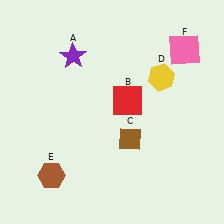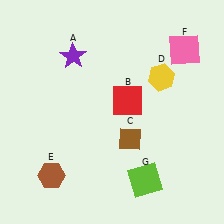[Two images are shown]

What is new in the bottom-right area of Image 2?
A lime square (G) was added in the bottom-right area of Image 2.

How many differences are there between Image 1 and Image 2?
There is 1 difference between the two images.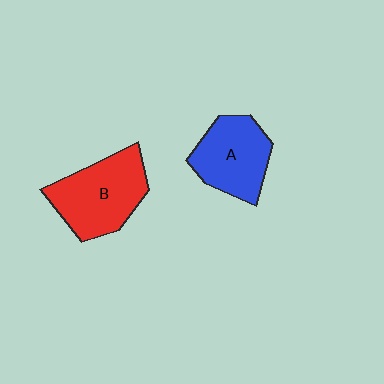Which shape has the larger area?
Shape B (red).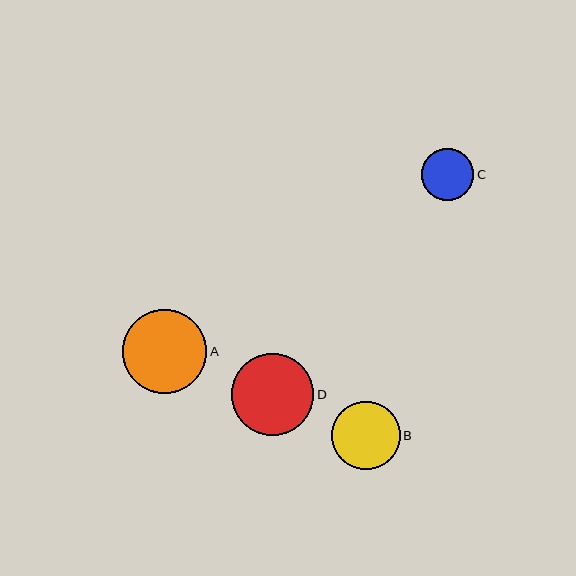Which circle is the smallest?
Circle C is the smallest with a size of approximately 52 pixels.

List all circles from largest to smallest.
From largest to smallest: A, D, B, C.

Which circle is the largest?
Circle A is the largest with a size of approximately 84 pixels.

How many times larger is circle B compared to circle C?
Circle B is approximately 1.3 times the size of circle C.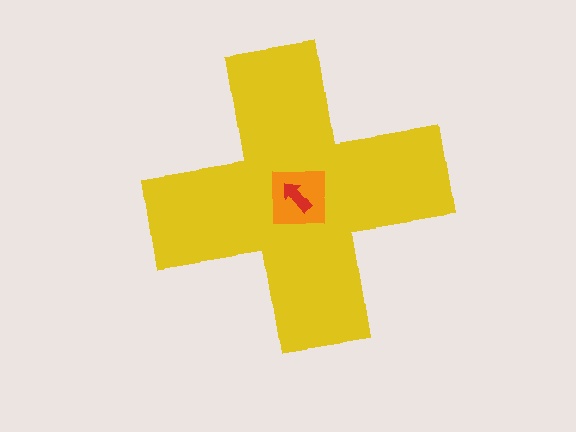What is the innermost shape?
The red arrow.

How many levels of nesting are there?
3.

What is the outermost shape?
The yellow cross.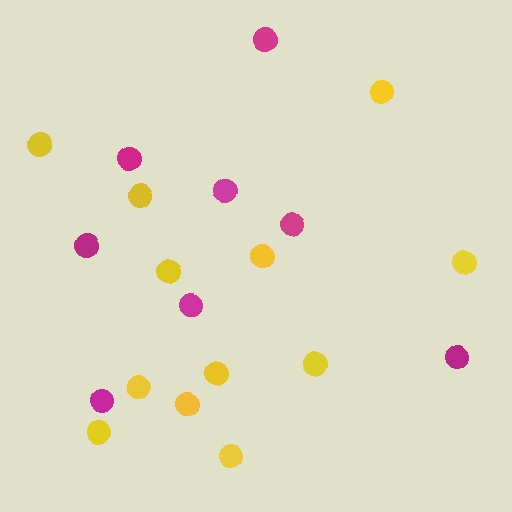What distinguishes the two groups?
There are 2 groups: one group of yellow circles (12) and one group of magenta circles (8).